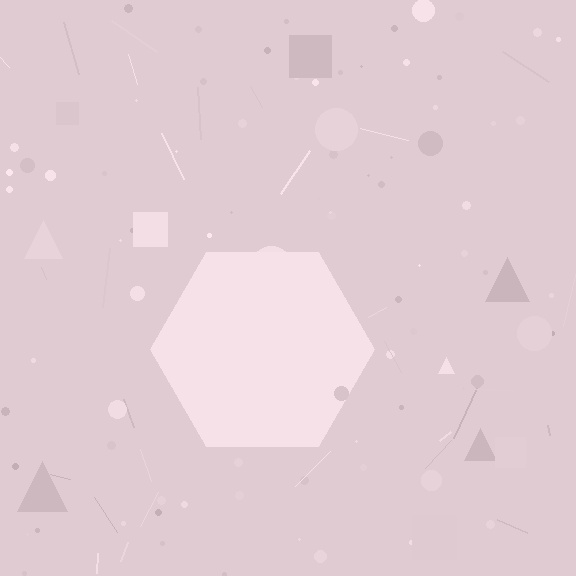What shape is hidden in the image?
A hexagon is hidden in the image.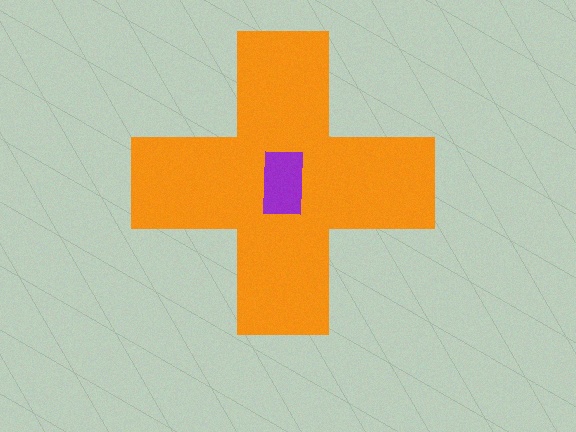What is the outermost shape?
The orange cross.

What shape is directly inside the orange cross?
The purple rectangle.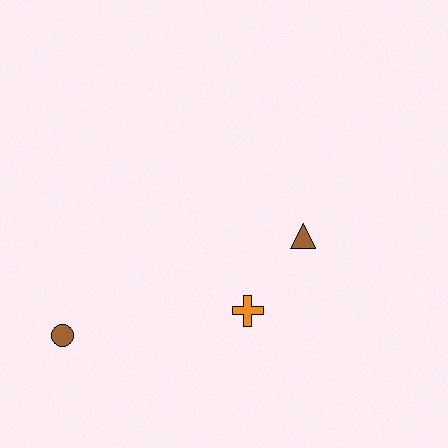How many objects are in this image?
There are 3 objects.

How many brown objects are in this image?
There are 2 brown objects.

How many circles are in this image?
There is 1 circle.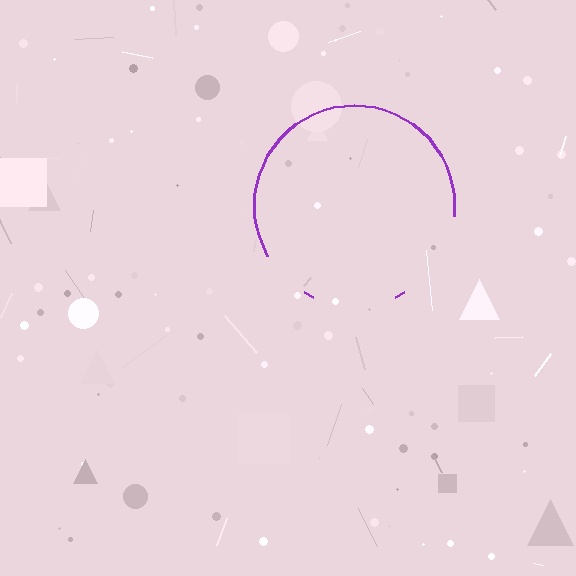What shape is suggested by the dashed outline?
The dashed outline suggests a circle.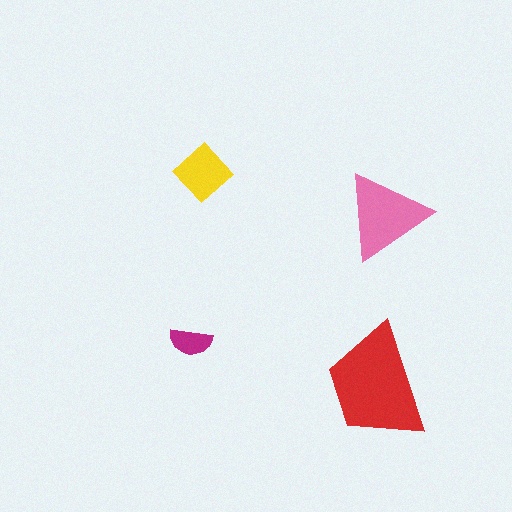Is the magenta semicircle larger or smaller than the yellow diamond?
Smaller.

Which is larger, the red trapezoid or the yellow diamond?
The red trapezoid.